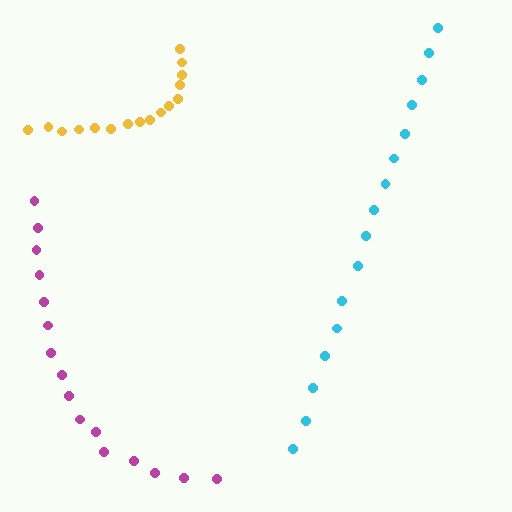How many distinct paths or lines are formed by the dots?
There are 3 distinct paths.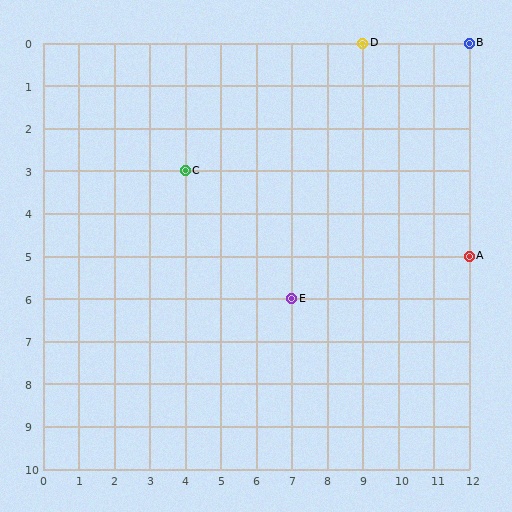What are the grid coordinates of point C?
Point C is at grid coordinates (4, 3).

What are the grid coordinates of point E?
Point E is at grid coordinates (7, 6).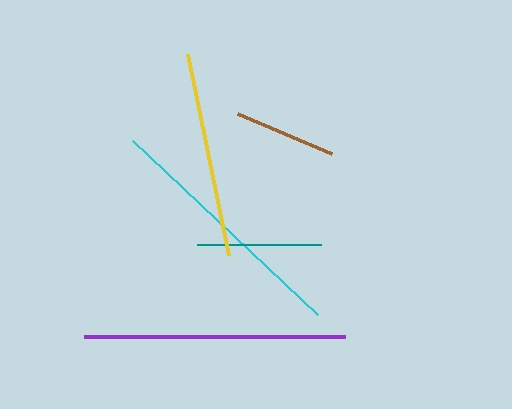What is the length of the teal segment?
The teal segment is approximately 123 pixels long.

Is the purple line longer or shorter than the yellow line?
The purple line is longer than the yellow line.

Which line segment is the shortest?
The brown line is the shortest at approximately 102 pixels.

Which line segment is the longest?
The purple line is the longest at approximately 260 pixels.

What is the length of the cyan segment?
The cyan segment is approximately 255 pixels long.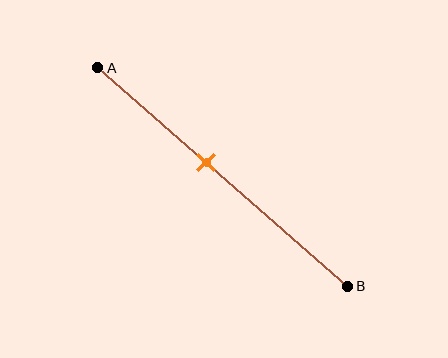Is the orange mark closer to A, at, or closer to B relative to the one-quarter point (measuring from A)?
The orange mark is closer to point B than the one-quarter point of segment AB.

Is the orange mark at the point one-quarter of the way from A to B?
No, the mark is at about 45% from A, not at the 25% one-quarter point.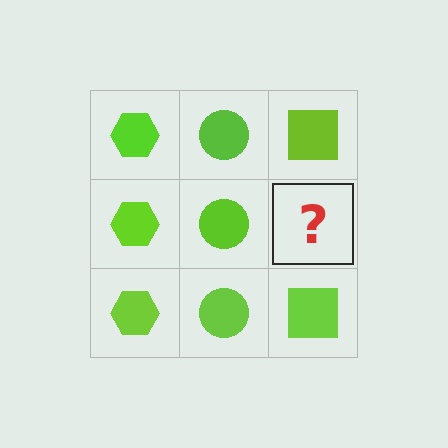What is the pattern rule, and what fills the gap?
The rule is that each column has a consistent shape. The gap should be filled with a lime square.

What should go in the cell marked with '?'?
The missing cell should contain a lime square.